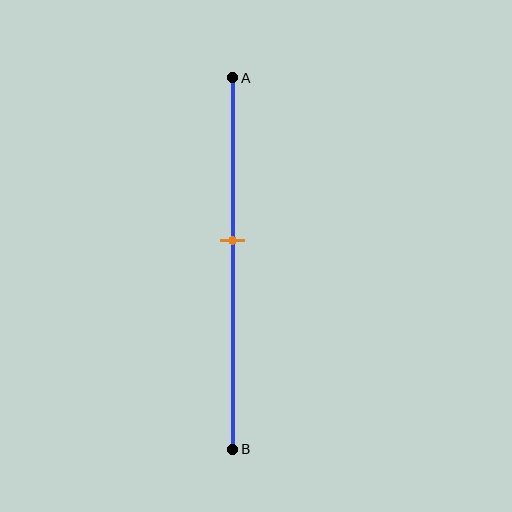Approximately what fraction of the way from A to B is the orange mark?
The orange mark is approximately 45% of the way from A to B.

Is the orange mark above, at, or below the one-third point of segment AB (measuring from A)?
The orange mark is below the one-third point of segment AB.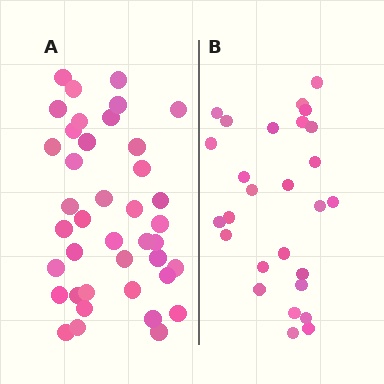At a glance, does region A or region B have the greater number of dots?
Region A (the left region) has more dots.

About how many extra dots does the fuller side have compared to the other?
Region A has approximately 15 more dots than region B.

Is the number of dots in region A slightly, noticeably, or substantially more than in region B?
Region A has substantially more. The ratio is roughly 1.5 to 1.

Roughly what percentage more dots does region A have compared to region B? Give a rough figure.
About 50% more.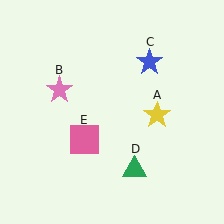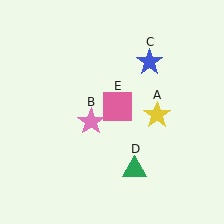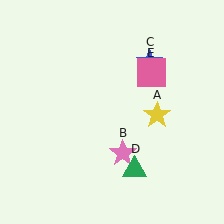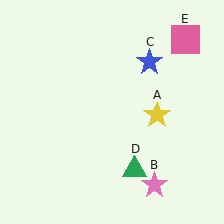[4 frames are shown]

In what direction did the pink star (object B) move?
The pink star (object B) moved down and to the right.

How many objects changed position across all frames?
2 objects changed position: pink star (object B), pink square (object E).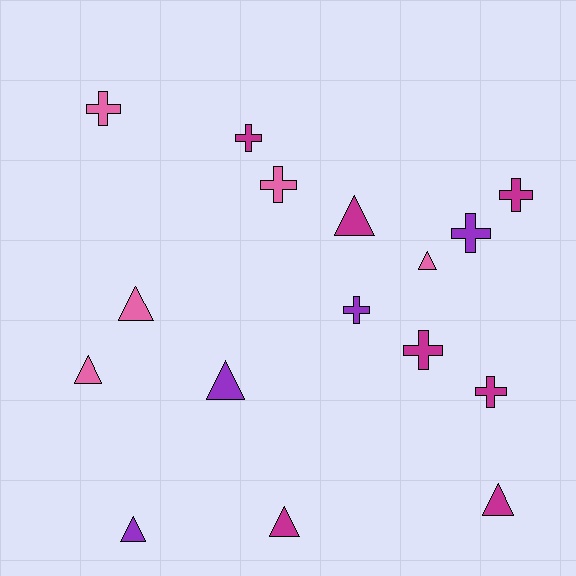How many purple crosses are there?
There are 2 purple crosses.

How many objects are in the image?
There are 16 objects.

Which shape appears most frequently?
Triangle, with 8 objects.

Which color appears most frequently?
Magenta, with 7 objects.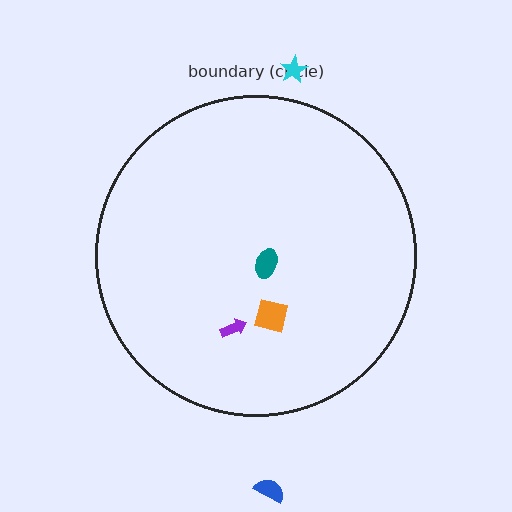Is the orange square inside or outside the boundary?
Inside.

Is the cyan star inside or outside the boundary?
Outside.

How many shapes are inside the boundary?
3 inside, 2 outside.